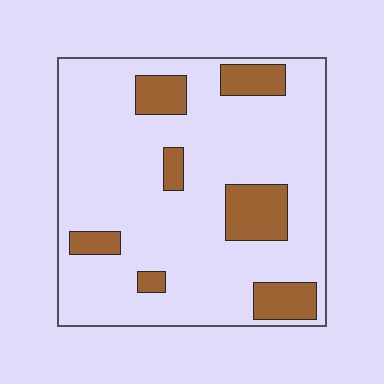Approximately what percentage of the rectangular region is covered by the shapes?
Approximately 20%.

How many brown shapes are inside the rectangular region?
7.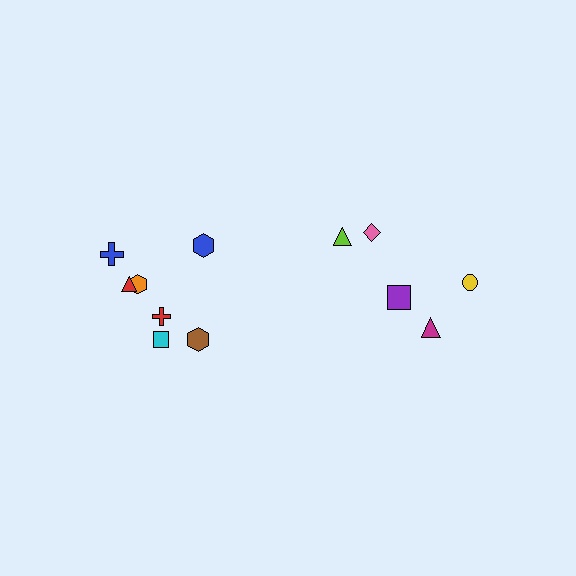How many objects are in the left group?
There are 7 objects.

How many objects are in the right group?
There are 5 objects.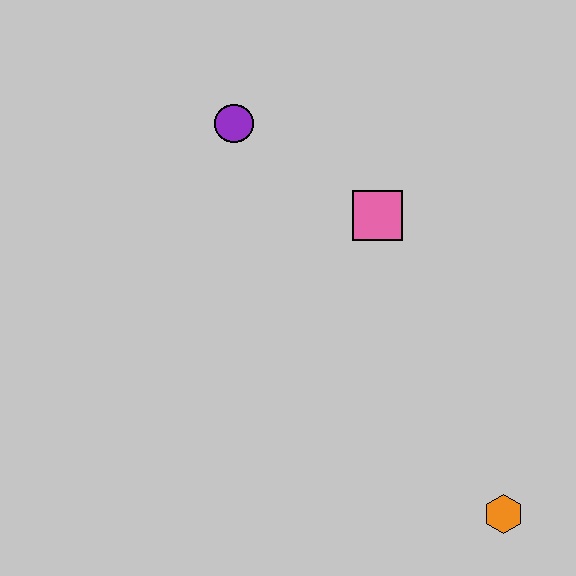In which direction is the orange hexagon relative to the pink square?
The orange hexagon is below the pink square.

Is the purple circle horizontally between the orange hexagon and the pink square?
No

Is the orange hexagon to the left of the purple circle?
No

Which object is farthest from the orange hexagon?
The purple circle is farthest from the orange hexagon.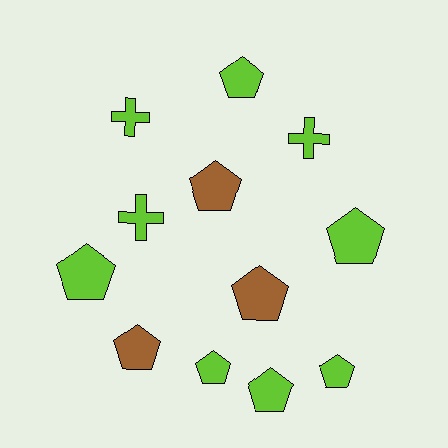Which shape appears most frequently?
Pentagon, with 9 objects.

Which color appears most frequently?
Lime, with 9 objects.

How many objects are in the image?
There are 12 objects.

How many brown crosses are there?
There are no brown crosses.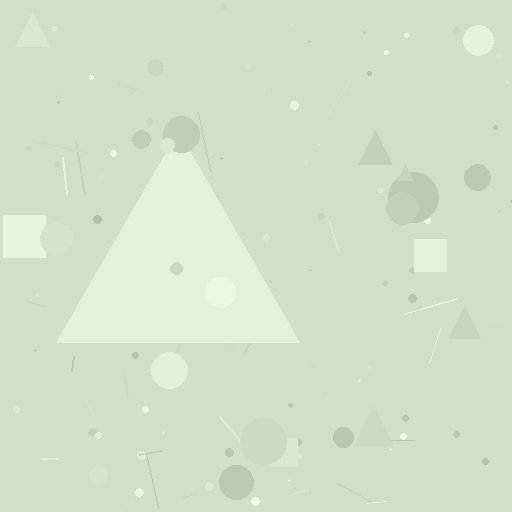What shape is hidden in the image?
A triangle is hidden in the image.